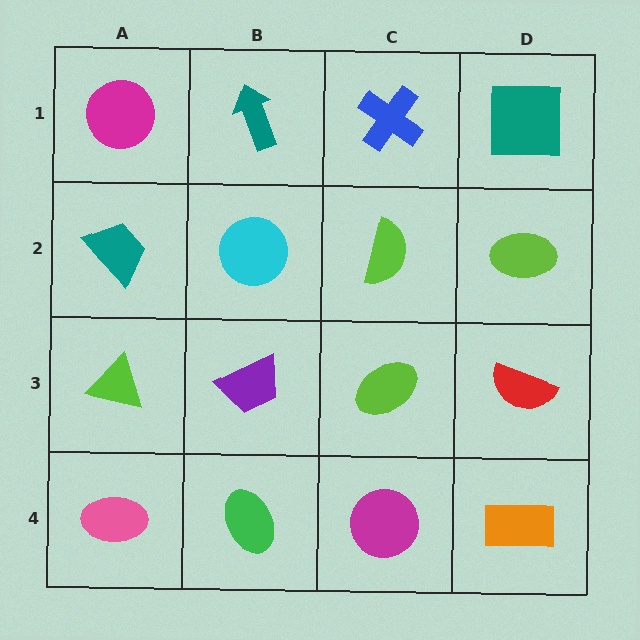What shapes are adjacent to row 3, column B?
A cyan circle (row 2, column B), a green ellipse (row 4, column B), a lime triangle (row 3, column A), a lime ellipse (row 3, column C).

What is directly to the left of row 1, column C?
A teal arrow.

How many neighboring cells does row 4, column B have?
3.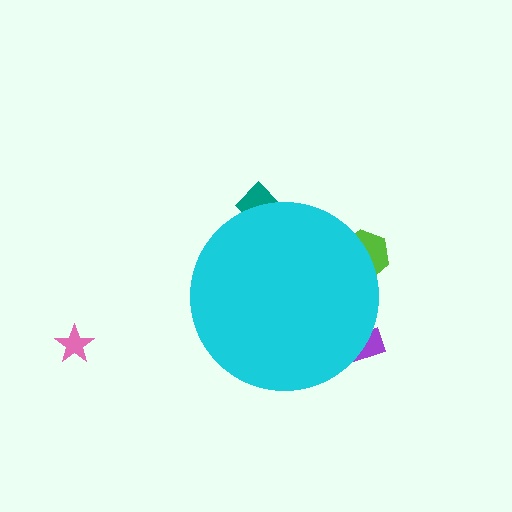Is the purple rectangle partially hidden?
Yes, the purple rectangle is partially hidden behind the cyan circle.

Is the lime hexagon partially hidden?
Yes, the lime hexagon is partially hidden behind the cyan circle.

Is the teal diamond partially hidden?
Yes, the teal diamond is partially hidden behind the cyan circle.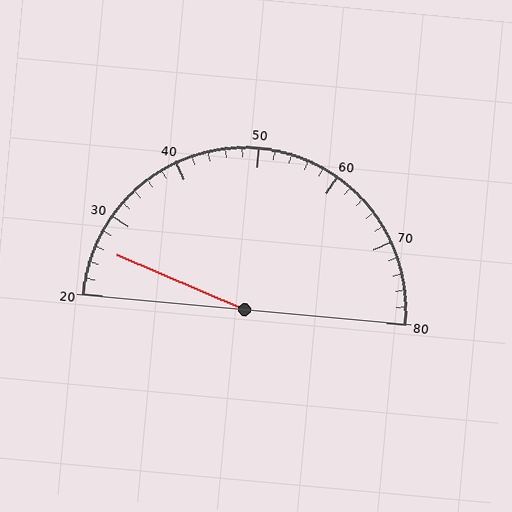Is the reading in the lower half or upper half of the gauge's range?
The reading is in the lower half of the range (20 to 80).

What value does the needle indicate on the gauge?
The needle indicates approximately 26.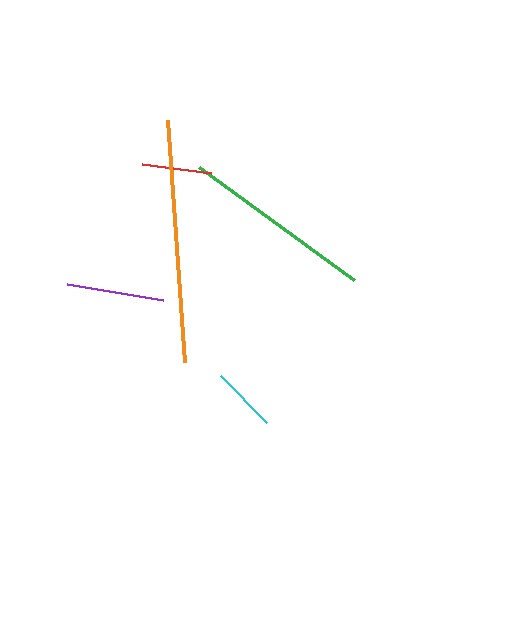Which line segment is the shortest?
The cyan line is the shortest at approximately 66 pixels.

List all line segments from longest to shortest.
From longest to shortest: orange, green, purple, red, cyan.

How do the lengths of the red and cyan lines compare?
The red and cyan lines are approximately the same length.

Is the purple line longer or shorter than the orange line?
The orange line is longer than the purple line.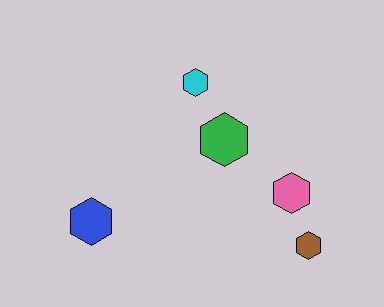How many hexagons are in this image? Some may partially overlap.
There are 5 hexagons.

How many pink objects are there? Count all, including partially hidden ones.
There is 1 pink object.